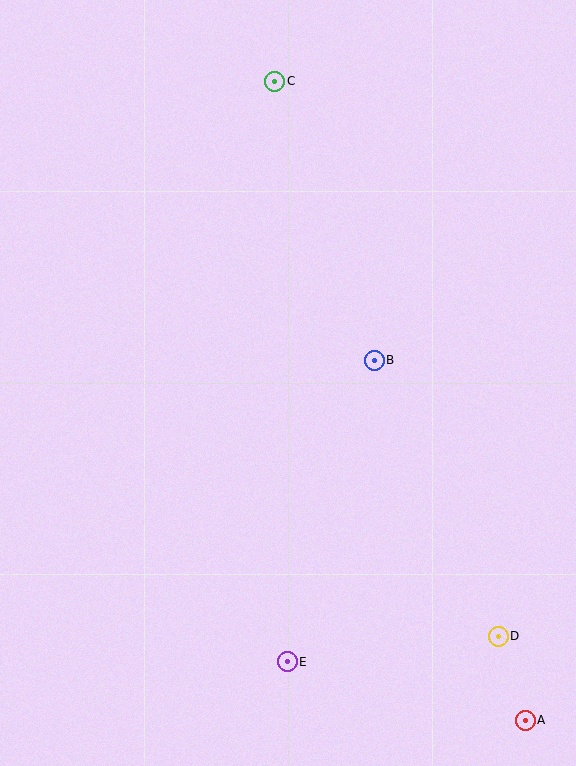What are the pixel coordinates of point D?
Point D is at (498, 636).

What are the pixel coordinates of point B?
Point B is at (374, 360).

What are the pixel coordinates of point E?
Point E is at (287, 662).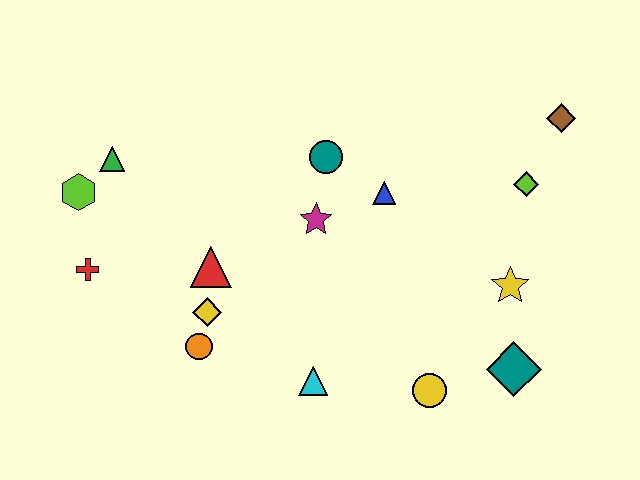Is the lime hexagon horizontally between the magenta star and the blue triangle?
No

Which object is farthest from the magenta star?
The brown diamond is farthest from the magenta star.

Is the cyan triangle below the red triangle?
Yes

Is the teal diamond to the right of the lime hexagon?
Yes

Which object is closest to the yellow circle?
The teal diamond is closest to the yellow circle.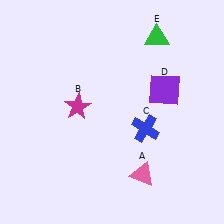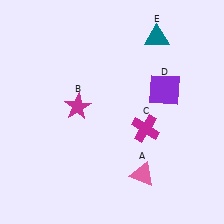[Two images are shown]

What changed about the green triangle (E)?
In Image 1, E is green. In Image 2, it changed to teal.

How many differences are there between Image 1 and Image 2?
There are 2 differences between the two images.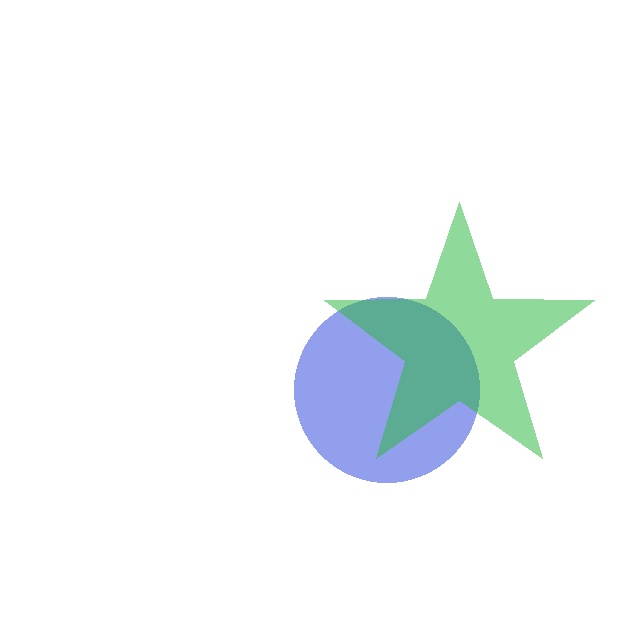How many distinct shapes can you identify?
There are 2 distinct shapes: a blue circle, a green star.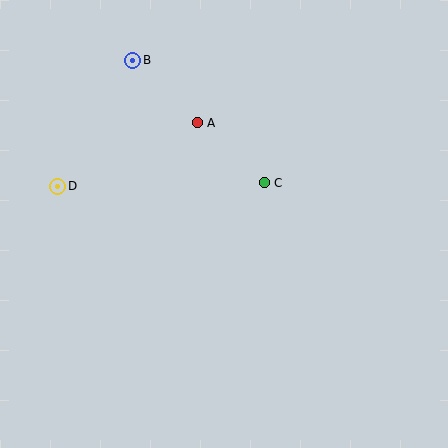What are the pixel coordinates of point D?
Point D is at (58, 186).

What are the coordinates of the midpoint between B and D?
The midpoint between B and D is at (95, 123).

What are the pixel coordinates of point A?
Point A is at (197, 123).